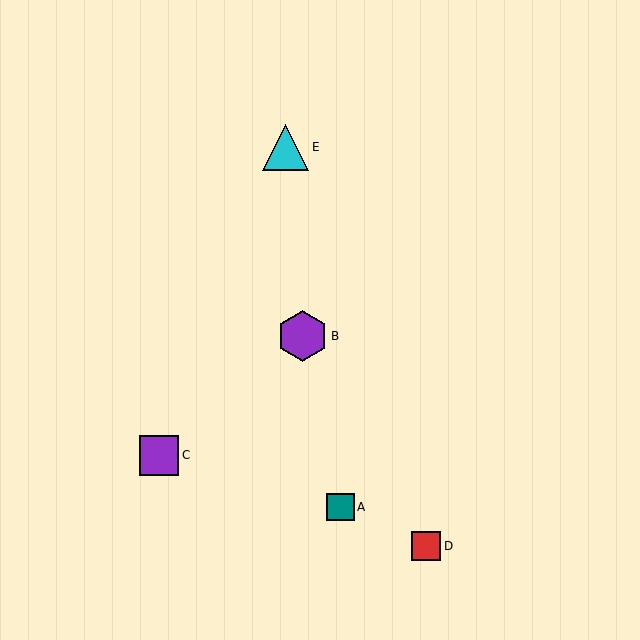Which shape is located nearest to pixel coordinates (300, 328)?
The purple hexagon (labeled B) at (302, 336) is nearest to that location.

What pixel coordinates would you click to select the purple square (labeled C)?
Click at (159, 455) to select the purple square C.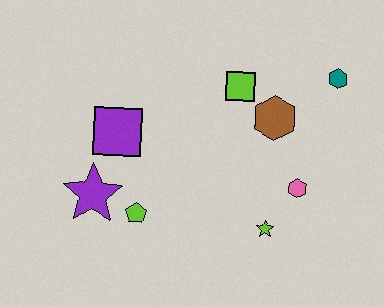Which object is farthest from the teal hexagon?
The purple star is farthest from the teal hexagon.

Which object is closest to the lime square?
The brown hexagon is closest to the lime square.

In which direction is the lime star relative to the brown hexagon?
The lime star is below the brown hexagon.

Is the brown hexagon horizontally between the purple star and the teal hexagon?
Yes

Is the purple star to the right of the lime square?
No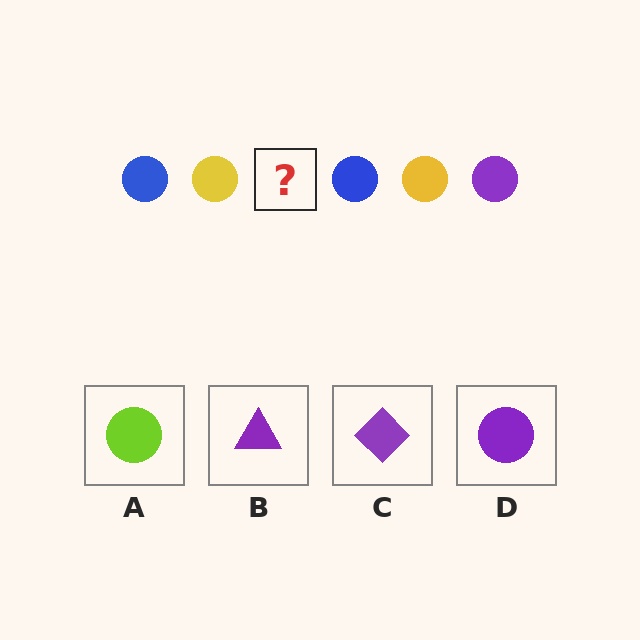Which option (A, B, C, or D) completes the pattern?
D.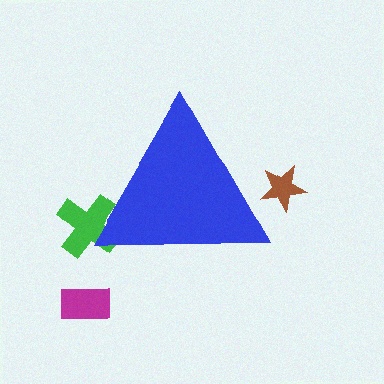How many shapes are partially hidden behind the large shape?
2 shapes are partially hidden.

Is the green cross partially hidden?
Yes, the green cross is partially hidden behind the blue triangle.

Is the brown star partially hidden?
Yes, the brown star is partially hidden behind the blue triangle.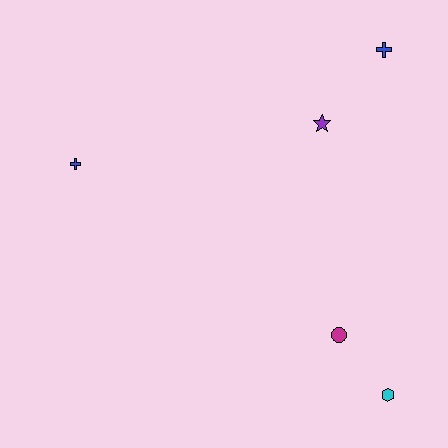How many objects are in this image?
There are 5 objects.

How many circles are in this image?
There is 1 circle.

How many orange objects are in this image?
There are no orange objects.